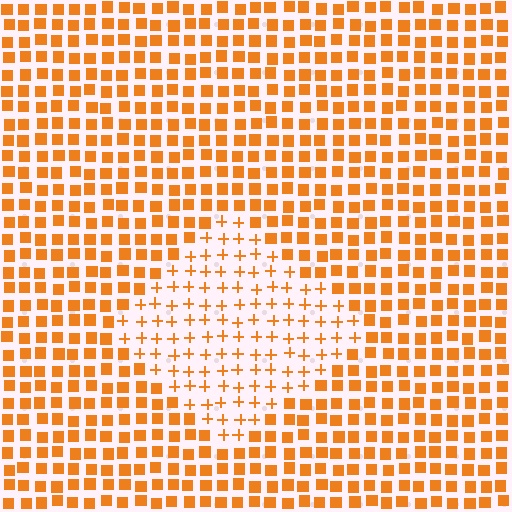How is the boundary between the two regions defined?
The boundary is defined by a change in element shape: plus signs inside vs. squares outside. All elements share the same color and spacing.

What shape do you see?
I see a diamond.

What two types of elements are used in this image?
The image uses plus signs inside the diamond region and squares outside it.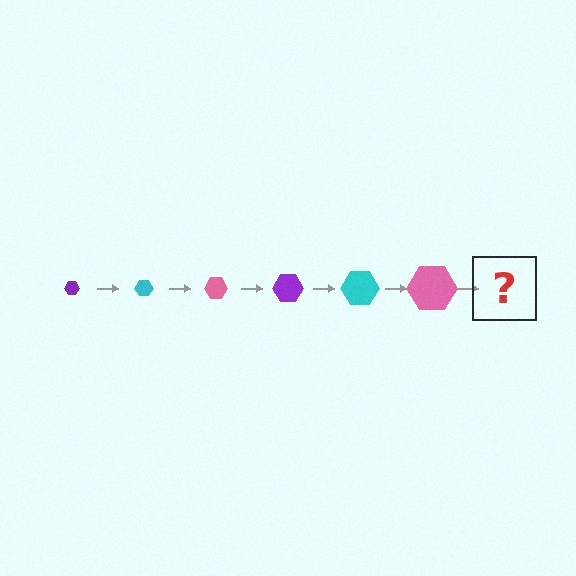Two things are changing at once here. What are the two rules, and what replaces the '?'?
The two rules are that the hexagon grows larger each step and the color cycles through purple, cyan, and pink. The '?' should be a purple hexagon, larger than the previous one.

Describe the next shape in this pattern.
It should be a purple hexagon, larger than the previous one.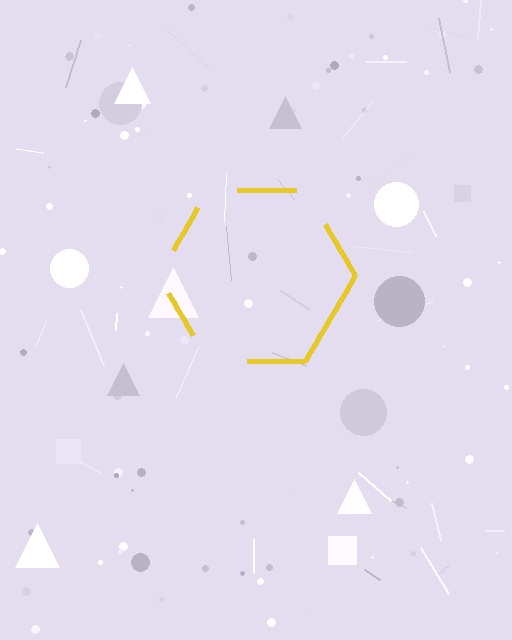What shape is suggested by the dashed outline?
The dashed outline suggests a hexagon.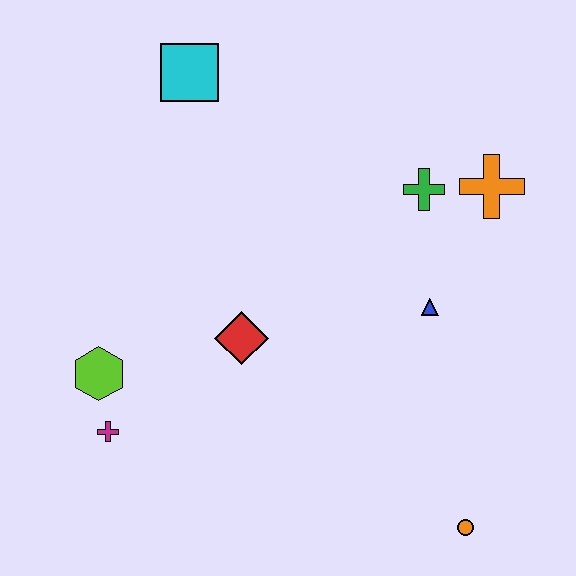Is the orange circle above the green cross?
No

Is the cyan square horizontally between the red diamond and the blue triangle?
No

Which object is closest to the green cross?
The orange cross is closest to the green cross.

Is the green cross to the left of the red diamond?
No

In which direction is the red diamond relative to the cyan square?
The red diamond is below the cyan square.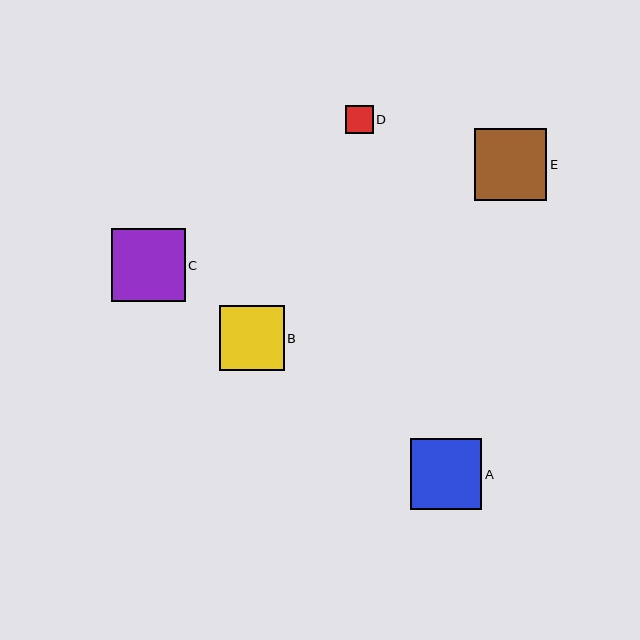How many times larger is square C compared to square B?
Square C is approximately 1.1 times the size of square B.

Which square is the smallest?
Square D is the smallest with a size of approximately 28 pixels.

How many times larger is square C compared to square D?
Square C is approximately 2.6 times the size of square D.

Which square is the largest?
Square C is the largest with a size of approximately 74 pixels.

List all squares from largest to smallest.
From largest to smallest: C, E, A, B, D.